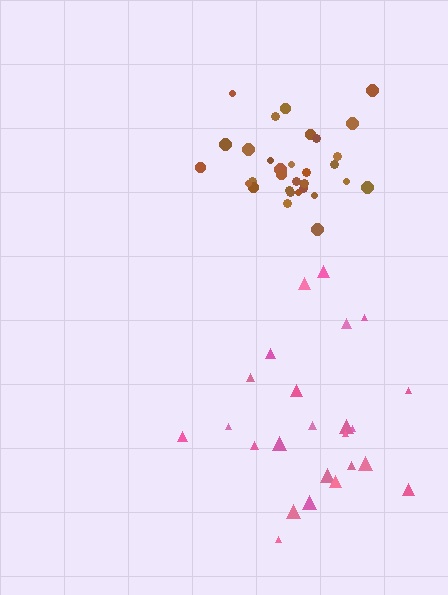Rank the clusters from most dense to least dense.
brown, pink.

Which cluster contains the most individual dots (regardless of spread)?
Brown (31).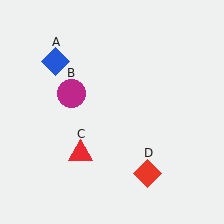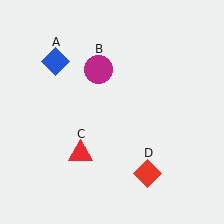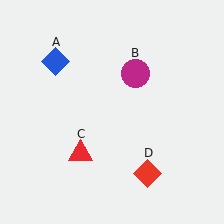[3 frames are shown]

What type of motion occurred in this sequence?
The magenta circle (object B) rotated clockwise around the center of the scene.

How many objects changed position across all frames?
1 object changed position: magenta circle (object B).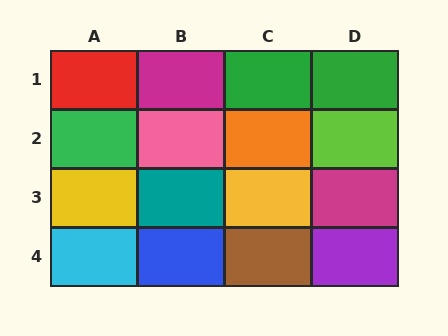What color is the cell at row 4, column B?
Blue.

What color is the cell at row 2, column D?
Lime.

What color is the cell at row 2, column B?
Pink.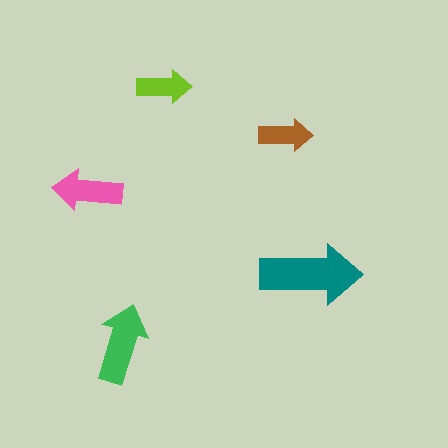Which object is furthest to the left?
The pink arrow is leftmost.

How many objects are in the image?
There are 5 objects in the image.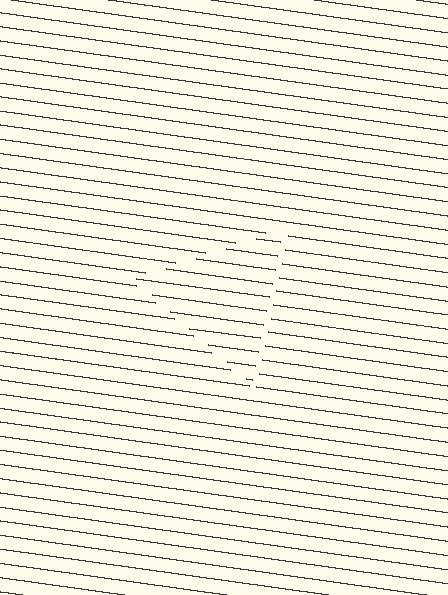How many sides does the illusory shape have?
3 sides — the line-ends trace a triangle.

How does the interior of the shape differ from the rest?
The interior of the shape contains the same grating, shifted by half a period — the contour is defined by the phase discontinuity where line-ends from the inner and outer gratings abut.